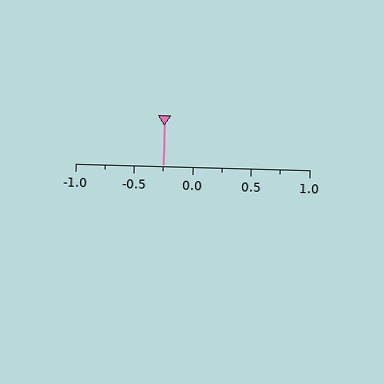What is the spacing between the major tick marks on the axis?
The major ticks are spaced 0.5 apart.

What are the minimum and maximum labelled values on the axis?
The axis runs from -1.0 to 1.0.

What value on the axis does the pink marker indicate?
The marker indicates approximately -0.25.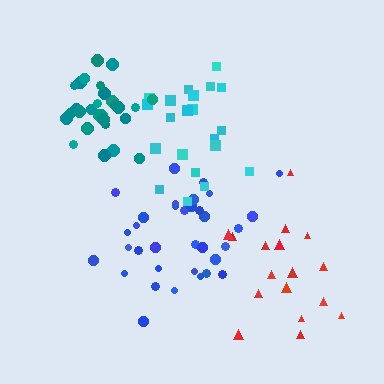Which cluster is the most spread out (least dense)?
Red.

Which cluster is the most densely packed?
Teal.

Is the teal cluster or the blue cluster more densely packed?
Teal.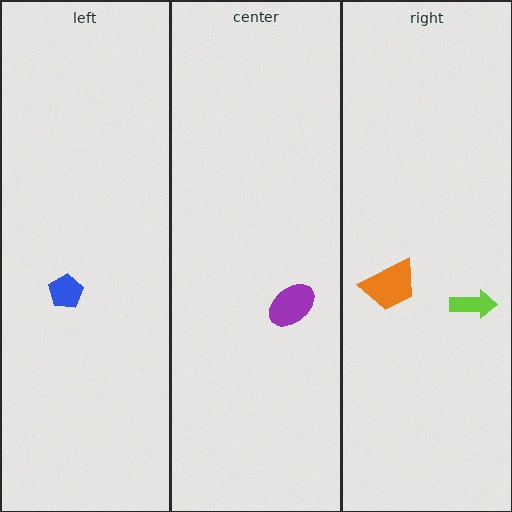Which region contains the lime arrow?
The right region.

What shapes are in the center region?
The purple ellipse.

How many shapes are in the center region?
1.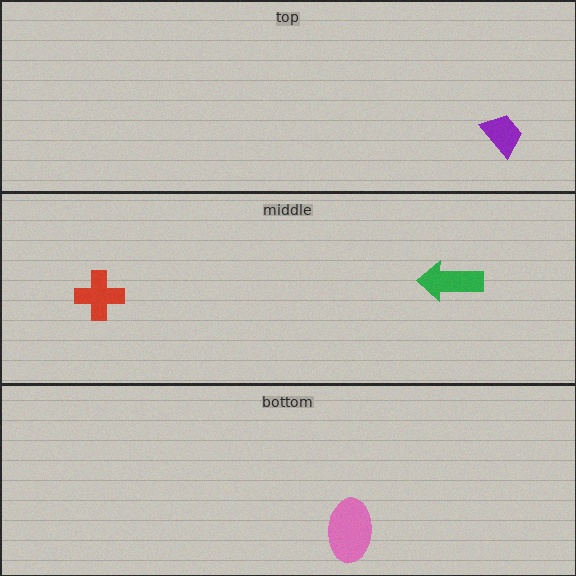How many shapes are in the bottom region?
1.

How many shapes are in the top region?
1.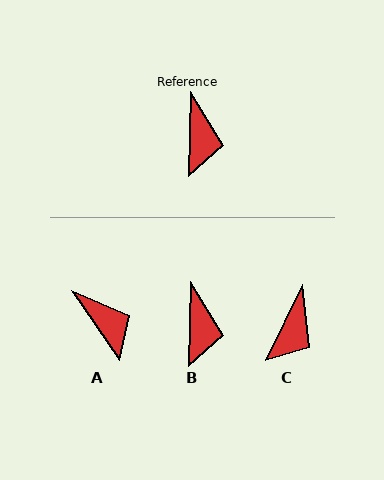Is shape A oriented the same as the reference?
No, it is off by about 36 degrees.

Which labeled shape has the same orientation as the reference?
B.